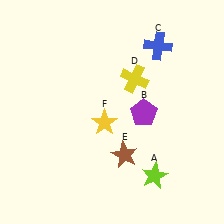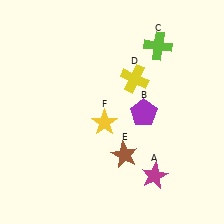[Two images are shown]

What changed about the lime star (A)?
In Image 1, A is lime. In Image 2, it changed to magenta.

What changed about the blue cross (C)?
In Image 1, C is blue. In Image 2, it changed to lime.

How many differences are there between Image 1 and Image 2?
There are 2 differences between the two images.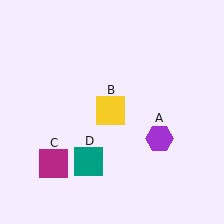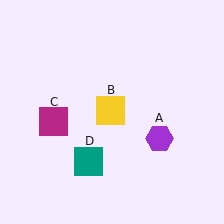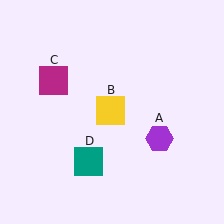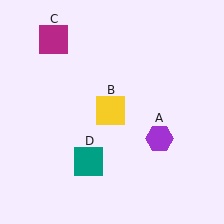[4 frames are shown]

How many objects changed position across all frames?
1 object changed position: magenta square (object C).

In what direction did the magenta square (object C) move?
The magenta square (object C) moved up.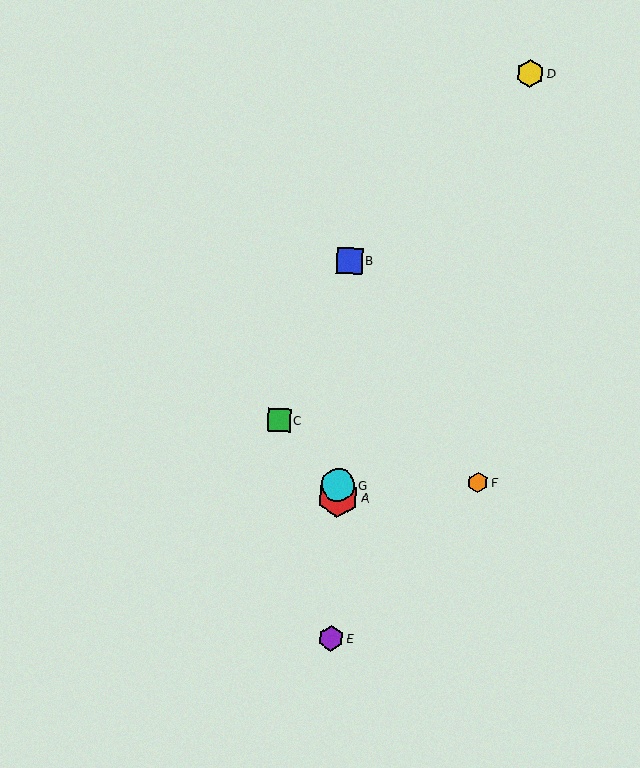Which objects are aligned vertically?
Objects A, B, E, G are aligned vertically.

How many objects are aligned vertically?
4 objects (A, B, E, G) are aligned vertically.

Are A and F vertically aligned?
No, A is at x≈338 and F is at x≈478.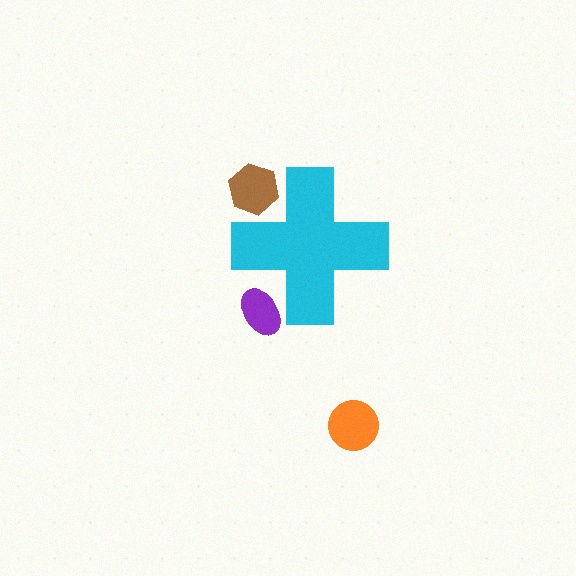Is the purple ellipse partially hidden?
Yes, the purple ellipse is partially hidden behind the cyan cross.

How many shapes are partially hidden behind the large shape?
2 shapes are partially hidden.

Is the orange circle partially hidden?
No, the orange circle is fully visible.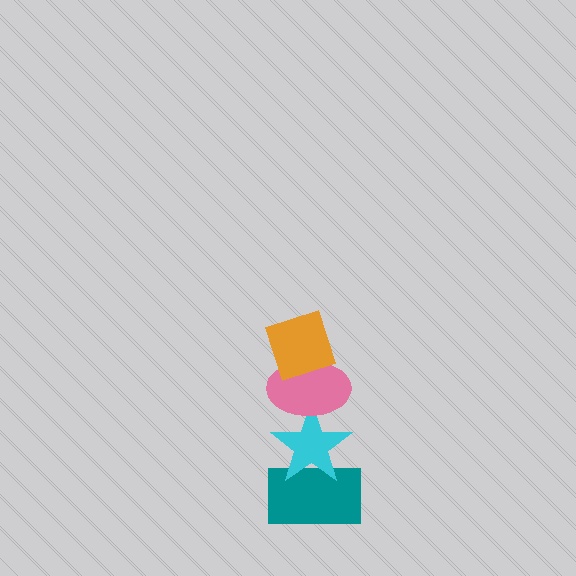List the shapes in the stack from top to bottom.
From top to bottom: the orange diamond, the pink ellipse, the cyan star, the teal rectangle.